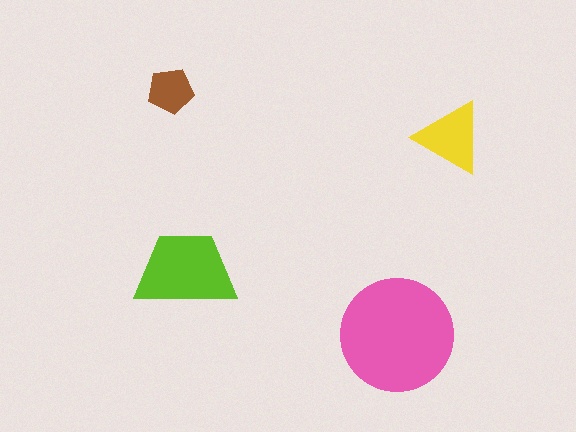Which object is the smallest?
The brown pentagon.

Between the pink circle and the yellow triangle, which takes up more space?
The pink circle.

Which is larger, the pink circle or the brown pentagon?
The pink circle.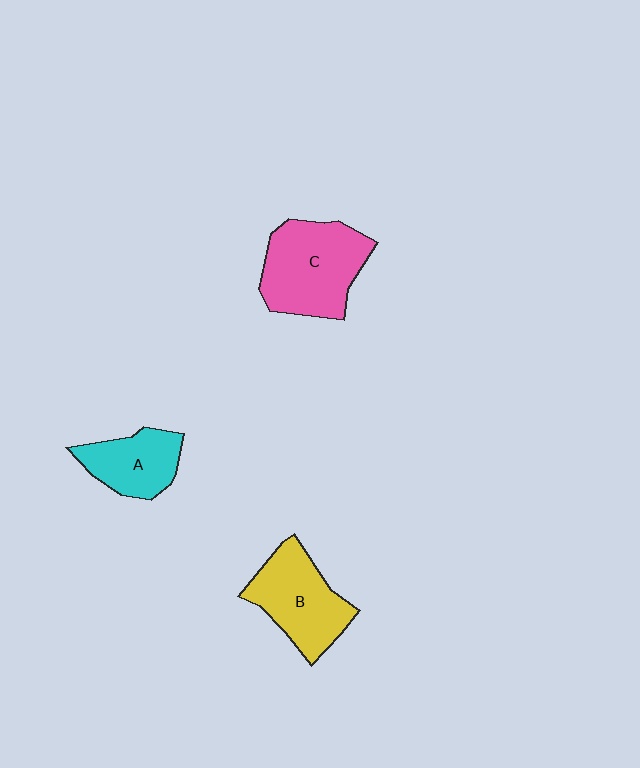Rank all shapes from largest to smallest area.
From largest to smallest: C (pink), B (yellow), A (cyan).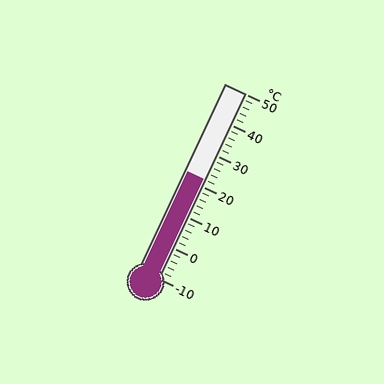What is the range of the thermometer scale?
The thermometer scale ranges from -10°C to 50°C.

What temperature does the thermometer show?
The thermometer shows approximately 22°C.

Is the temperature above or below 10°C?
The temperature is above 10°C.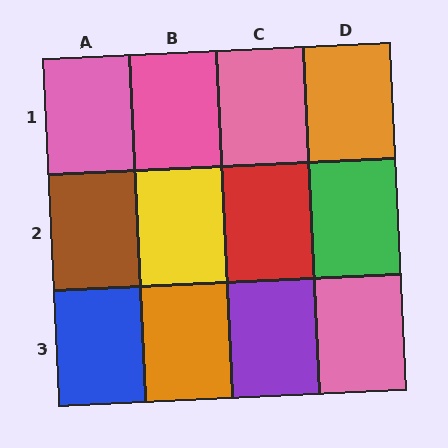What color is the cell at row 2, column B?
Yellow.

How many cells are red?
1 cell is red.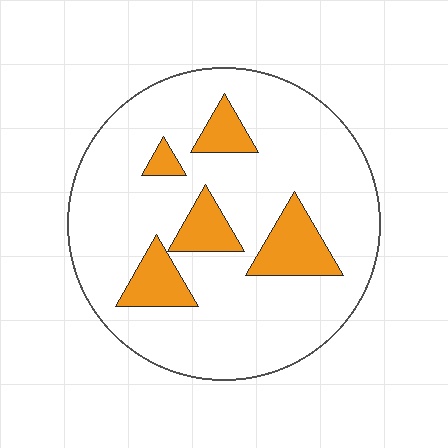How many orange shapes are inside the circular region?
5.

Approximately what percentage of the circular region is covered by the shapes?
Approximately 15%.